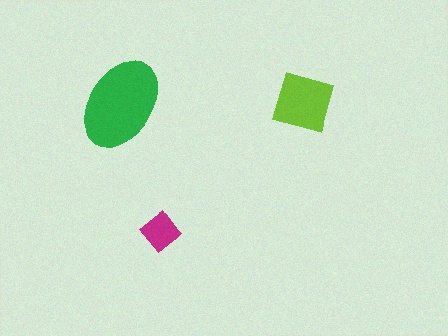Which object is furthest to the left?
The green ellipse is leftmost.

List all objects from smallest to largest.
The magenta diamond, the lime diamond, the green ellipse.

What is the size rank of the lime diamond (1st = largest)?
2nd.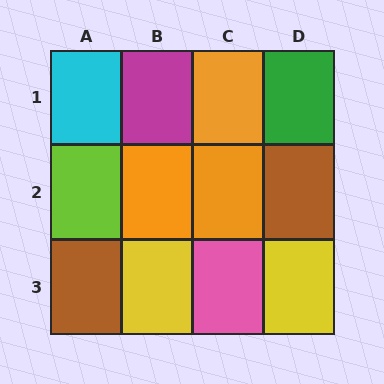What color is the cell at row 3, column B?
Yellow.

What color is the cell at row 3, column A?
Brown.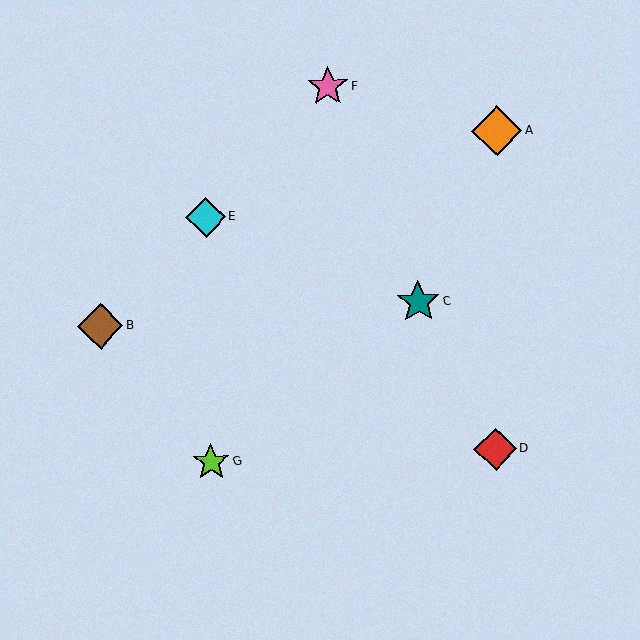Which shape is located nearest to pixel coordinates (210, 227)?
The cyan diamond (labeled E) at (206, 217) is nearest to that location.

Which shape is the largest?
The orange diamond (labeled A) is the largest.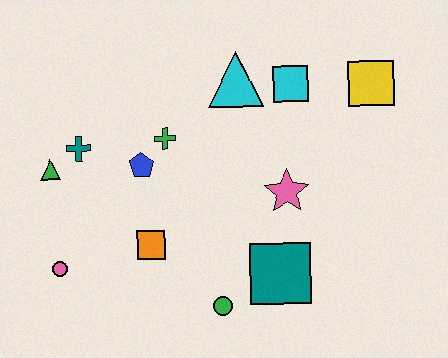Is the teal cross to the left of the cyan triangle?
Yes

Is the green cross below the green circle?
No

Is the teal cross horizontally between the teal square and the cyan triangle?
No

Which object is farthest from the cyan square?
The pink circle is farthest from the cyan square.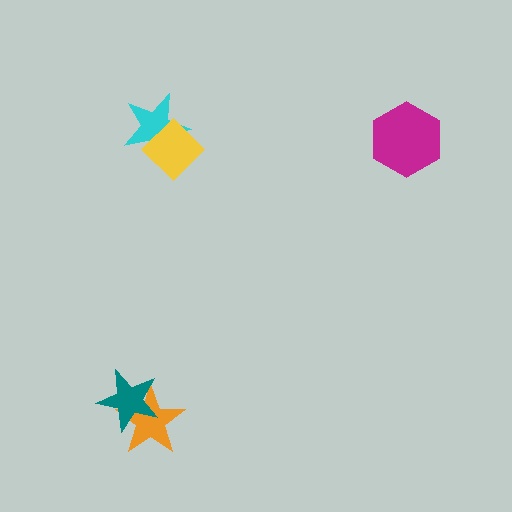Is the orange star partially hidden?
Yes, it is partially covered by another shape.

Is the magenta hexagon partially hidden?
No, no other shape covers it.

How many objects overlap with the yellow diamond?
1 object overlaps with the yellow diamond.